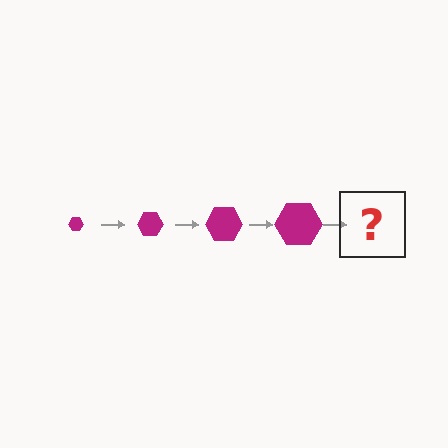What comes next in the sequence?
The next element should be a magenta hexagon, larger than the previous one.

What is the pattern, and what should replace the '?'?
The pattern is that the hexagon gets progressively larger each step. The '?' should be a magenta hexagon, larger than the previous one.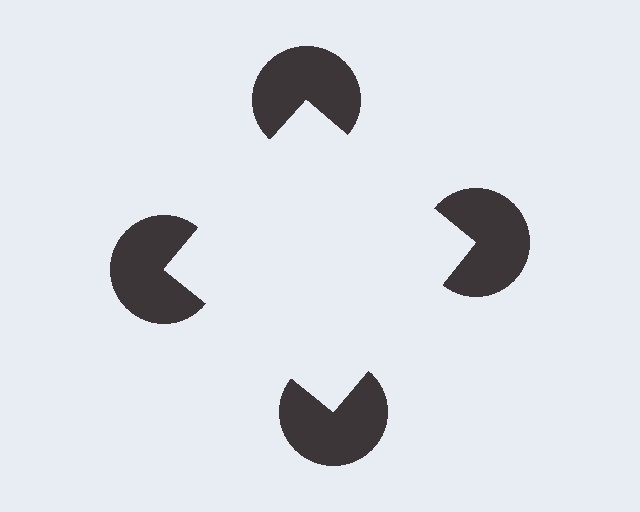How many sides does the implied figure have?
4 sides.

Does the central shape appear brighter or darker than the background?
It typically appears slightly brighter than the background, even though no actual brightness change is drawn.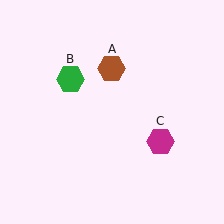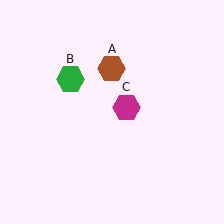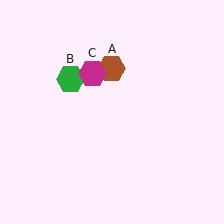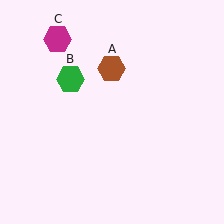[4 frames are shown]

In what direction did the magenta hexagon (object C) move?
The magenta hexagon (object C) moved up and to the left.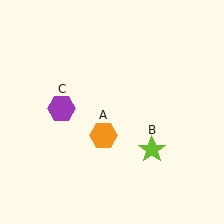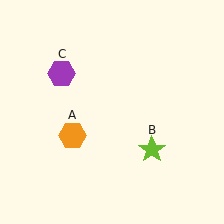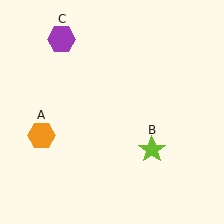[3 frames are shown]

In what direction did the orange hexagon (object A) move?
The orange hexagon (object A) moved left.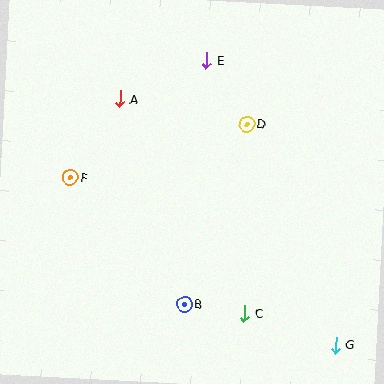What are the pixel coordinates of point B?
Point B is at (185, 304).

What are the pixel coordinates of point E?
Point E is at (206, 60).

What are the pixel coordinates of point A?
Point A is at (120, 99).